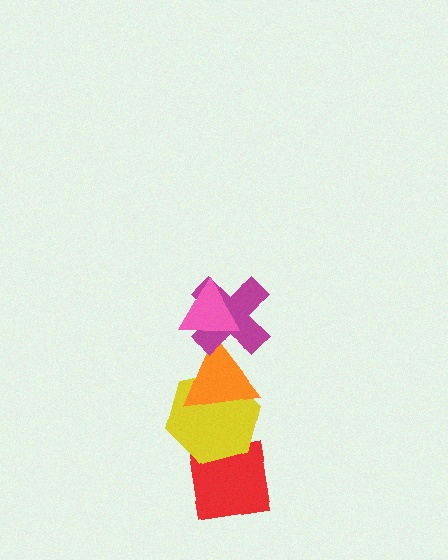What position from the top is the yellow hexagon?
The yellow hexagon is 4th from the top.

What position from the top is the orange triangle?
The orange triangle is 3rd from the top.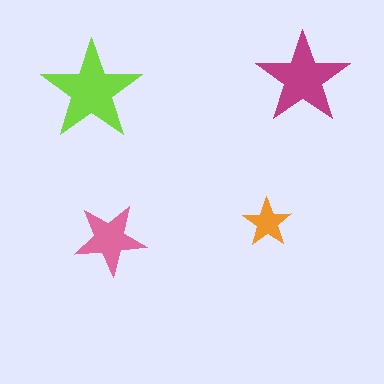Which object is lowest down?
The pink star is bottommost.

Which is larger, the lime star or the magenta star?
The lime one.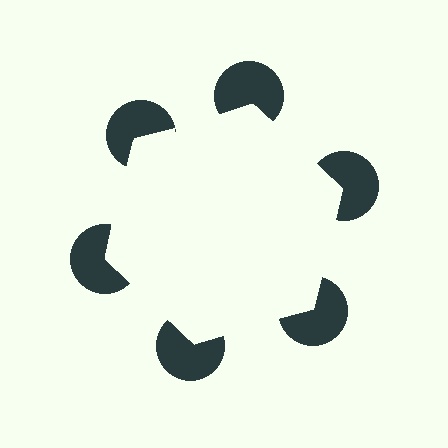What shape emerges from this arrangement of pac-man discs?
An illusory hexagon — its edges are inferred from the aligned wedge cuts in the pac-man discs, not physically drawn.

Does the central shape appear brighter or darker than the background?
It typically appears slightly brighter than the background, even though no actual brightness change is drawn.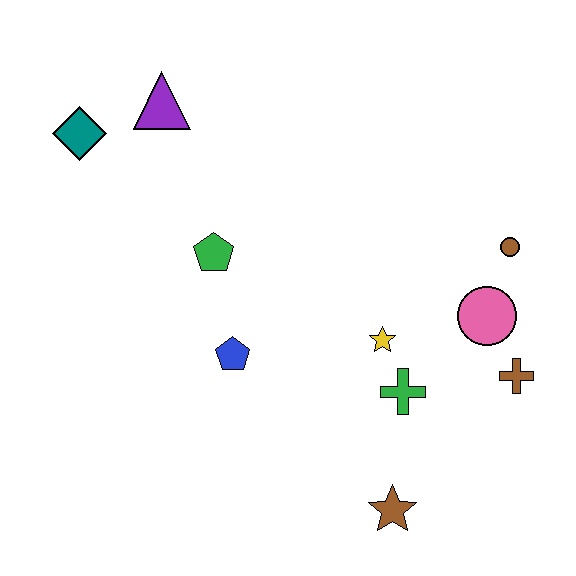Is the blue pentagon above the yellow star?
No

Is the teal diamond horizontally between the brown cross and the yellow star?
No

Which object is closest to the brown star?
The green cross is closest to the brown star.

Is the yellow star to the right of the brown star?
No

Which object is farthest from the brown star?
The teal diamond is farthest from the brown star.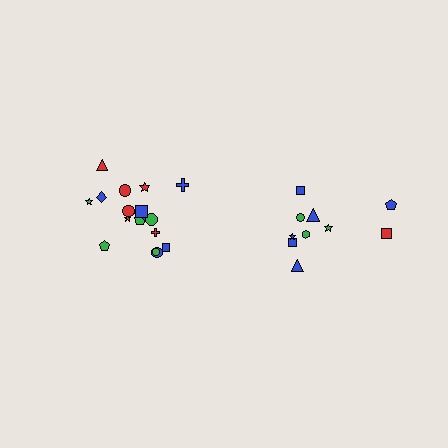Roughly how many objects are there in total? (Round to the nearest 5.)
Roughly 30 objects in total.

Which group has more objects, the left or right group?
The left group.